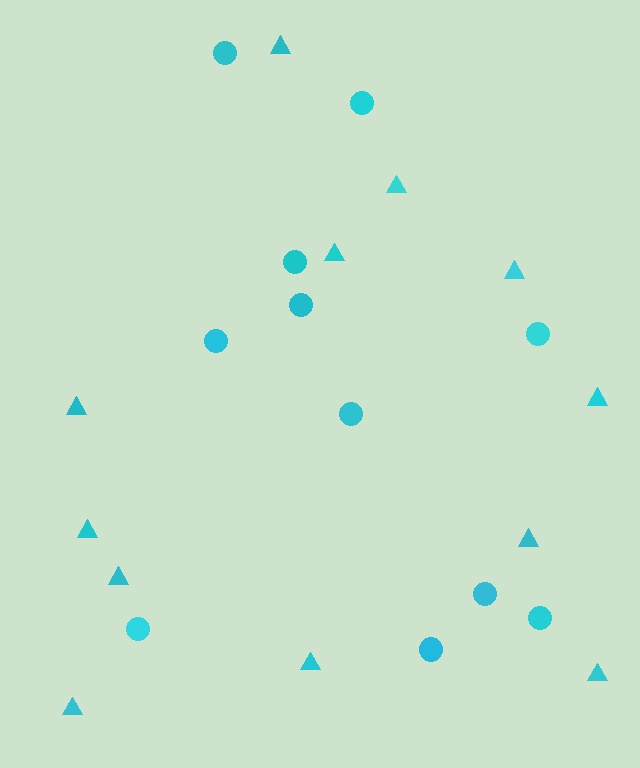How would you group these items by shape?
There are 2 groups: one group of triangles (12) and one group of circles (11).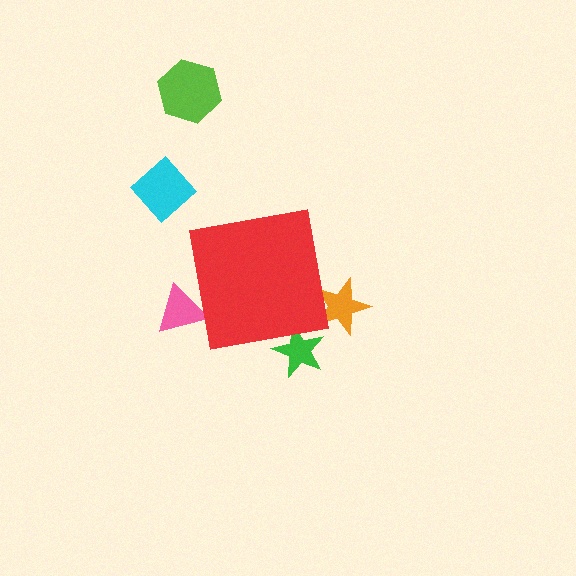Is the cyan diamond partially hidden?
No, the cyan diamond is fully visible.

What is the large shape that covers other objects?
A red square.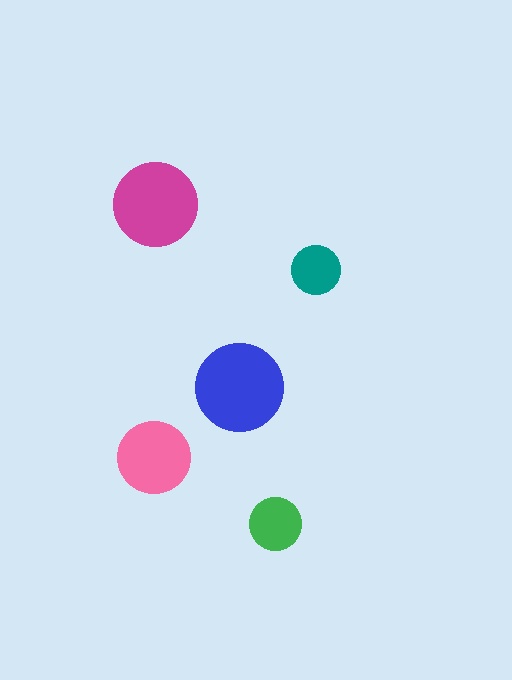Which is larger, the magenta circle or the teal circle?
The magenta one.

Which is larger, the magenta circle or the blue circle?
The blue one.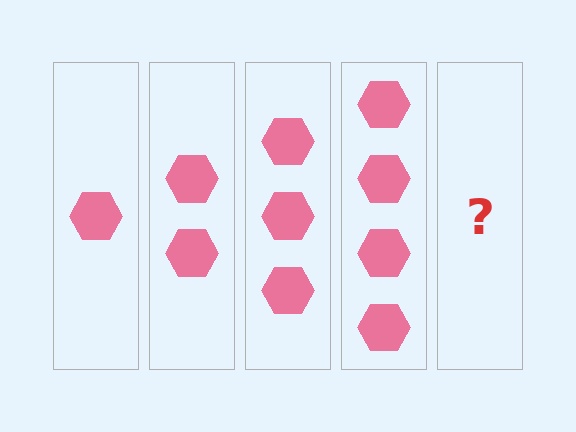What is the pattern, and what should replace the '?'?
The pattern is that each step adds one more hexagon. The '?' should be 5 hexagons.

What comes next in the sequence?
The next element should be 5 hexagons.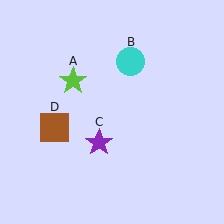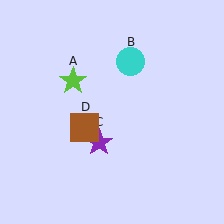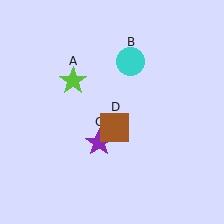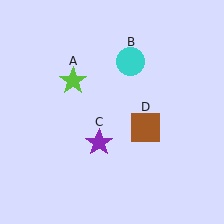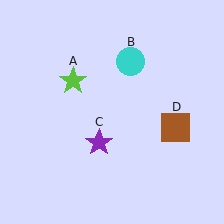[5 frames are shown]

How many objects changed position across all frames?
1 object changed position: brown square (object D).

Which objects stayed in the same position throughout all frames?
Lime star (object A) and cyan circle (object B) and purple star (object C) remained stationary.